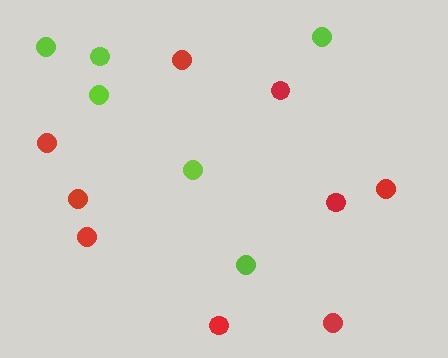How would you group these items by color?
There are 2 groups: one group of red circles (9) and one group of lime circles (6).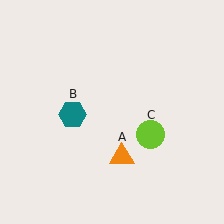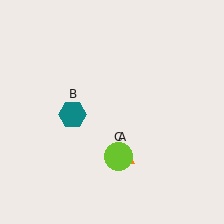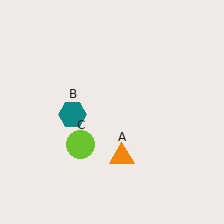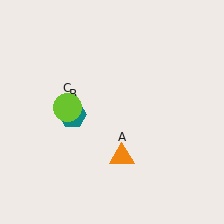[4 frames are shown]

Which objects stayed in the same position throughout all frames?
Orange triangle (object A) and teal hexagon (object B) remained stationary.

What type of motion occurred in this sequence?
The lime circle (object C) rotated clockwise around the center of the scene.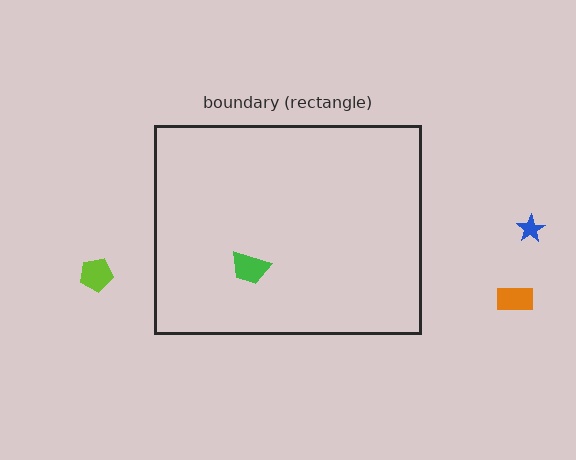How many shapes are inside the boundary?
1 inside, 3 outside.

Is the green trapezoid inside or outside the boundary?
Inside.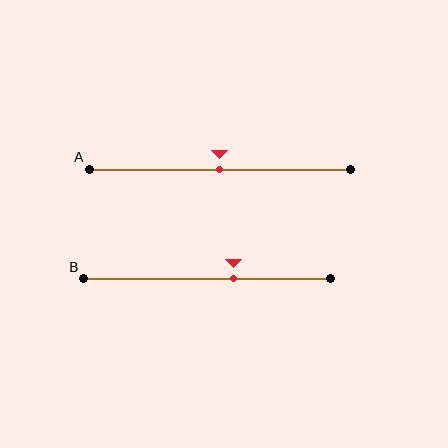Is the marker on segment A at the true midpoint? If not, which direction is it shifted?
Yes, the marker on segment A is at the true midpoint.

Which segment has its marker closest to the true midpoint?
Segment A has its marker closest to the true midpoint.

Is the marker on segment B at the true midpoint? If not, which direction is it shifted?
No, the marker on segment B is shifted to the right by about 11% of the segment length.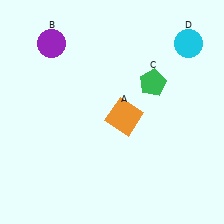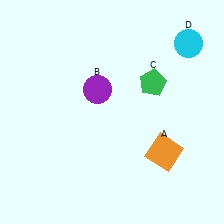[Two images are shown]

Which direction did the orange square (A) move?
The orange square (A) moved right.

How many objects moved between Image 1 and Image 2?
2 objects moved between the two images.